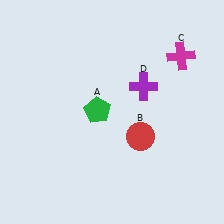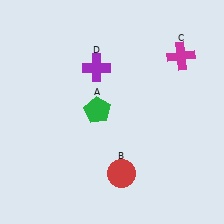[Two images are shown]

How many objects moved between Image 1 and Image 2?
2 objects moved between the two images.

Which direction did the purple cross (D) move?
The purple cross (D) moved left.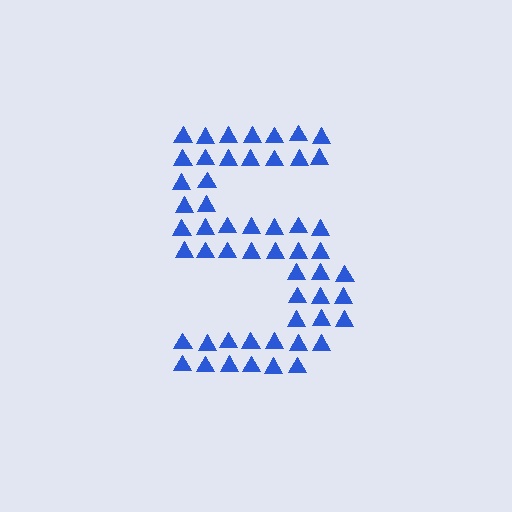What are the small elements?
The small elements are triangles.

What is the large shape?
The large shape is the digit 5.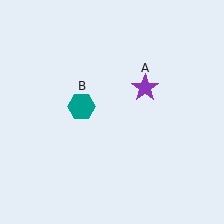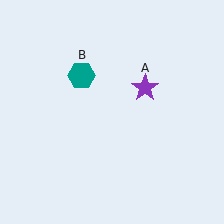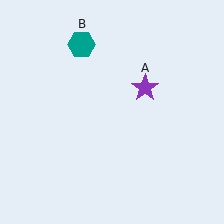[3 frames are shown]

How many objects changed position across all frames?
1 object changed position: teal hexagon (object B).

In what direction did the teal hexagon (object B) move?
The teal hexagon (object B) moved up.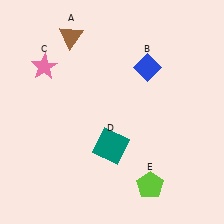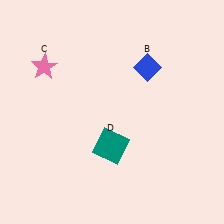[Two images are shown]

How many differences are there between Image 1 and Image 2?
There are 2 differences between the two images.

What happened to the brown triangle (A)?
The brown triangle (A) was removed in Image 2. It was in the top-left area of Image 1.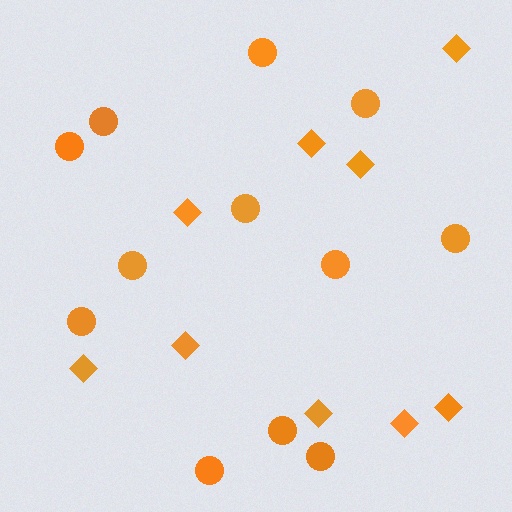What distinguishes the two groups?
There are 2 groups: one group of circles (12) and one group of diamonds (9).